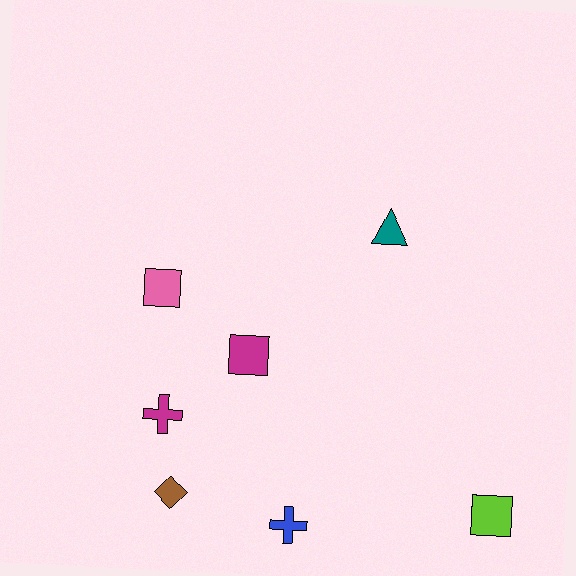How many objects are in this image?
There are 7 objects.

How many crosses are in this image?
There are 2 crosses.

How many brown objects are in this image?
There is 1 brown object.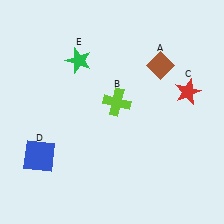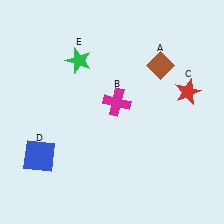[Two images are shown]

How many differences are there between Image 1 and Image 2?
There is 1 difference between the two images.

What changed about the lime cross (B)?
In Image 1, B is lime. In Image 2, it changed to magenta.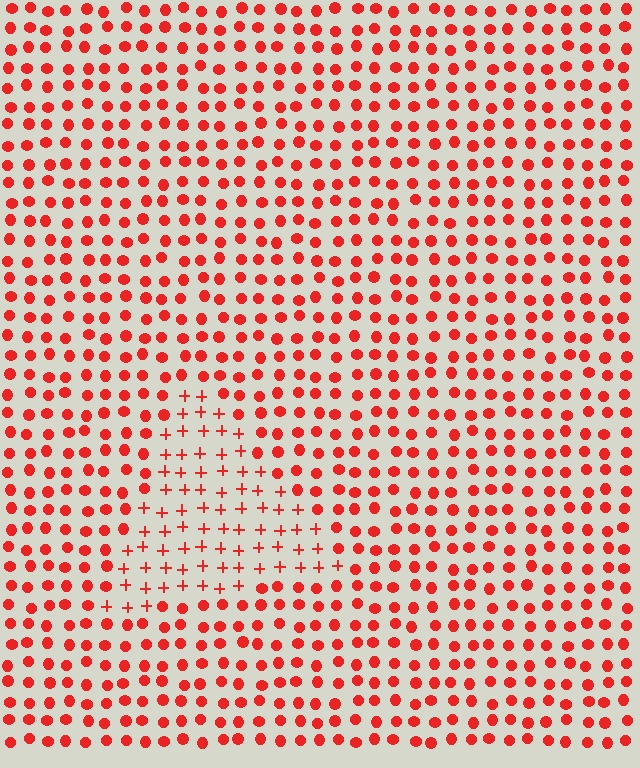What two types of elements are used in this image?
The image uses plus signs inside the triangle region and circles outside it.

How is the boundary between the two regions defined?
The boundary is defined by a change in element shape: plus signs inside vs. circles outside. All elements share the same color and spacing.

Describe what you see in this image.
The image is filled with small red elements arranged in a uniform grid. A triangle-shaped region contains plus signs, while the surrounding area contains circles. The boundary is defined purely by the change in element shape.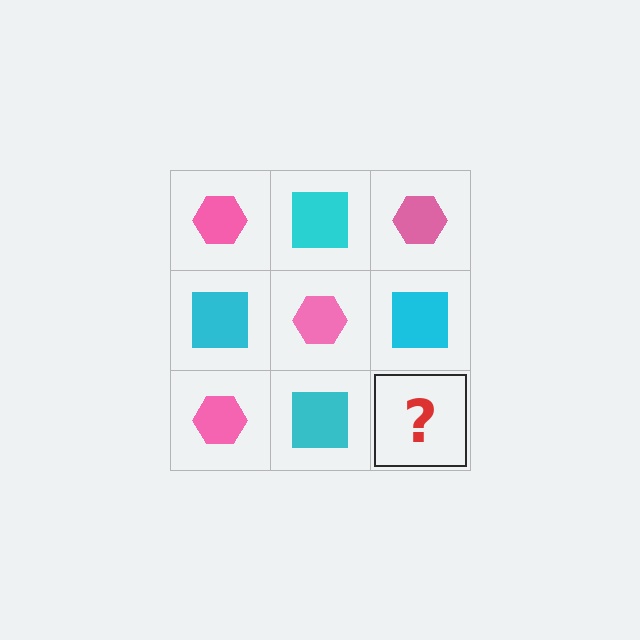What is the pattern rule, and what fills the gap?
The rule is that it alternates pink hexagon and cyan square in a checkerboard pattern. The gap should be filled with a pink hexagon.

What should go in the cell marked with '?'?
The missing cell should contain a pink hexagon.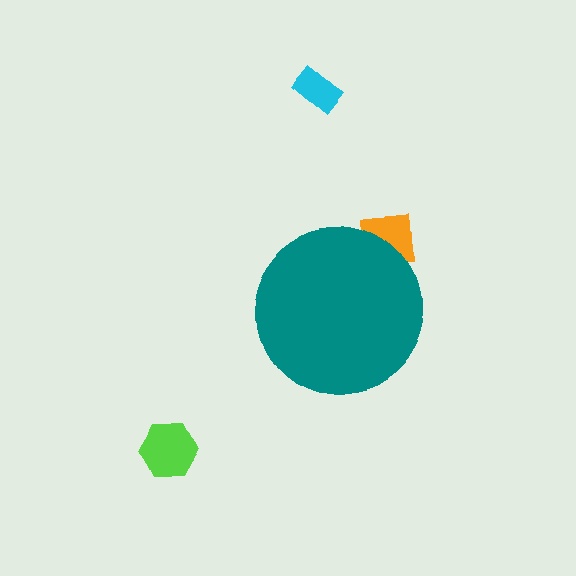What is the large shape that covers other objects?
A teal circle.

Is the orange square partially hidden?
Yes, the orange square is partially hidden behind the teal circle.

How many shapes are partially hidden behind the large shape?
1 shape is partially hidden.